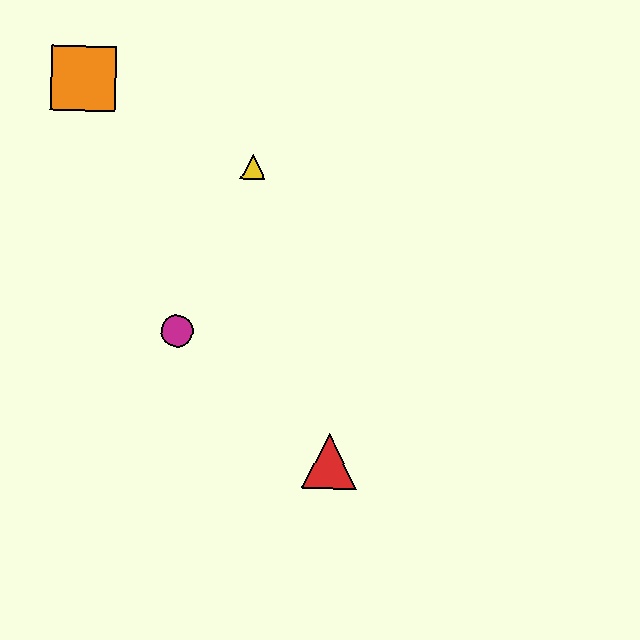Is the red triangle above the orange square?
No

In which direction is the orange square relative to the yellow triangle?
The orange square is to the left of the yellow triangle.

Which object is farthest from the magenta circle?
The orange square is farthest from the magenta circle.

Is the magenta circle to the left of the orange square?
No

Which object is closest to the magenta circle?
The yellow triangle is closest to the magenta circle.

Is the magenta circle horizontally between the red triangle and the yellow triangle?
No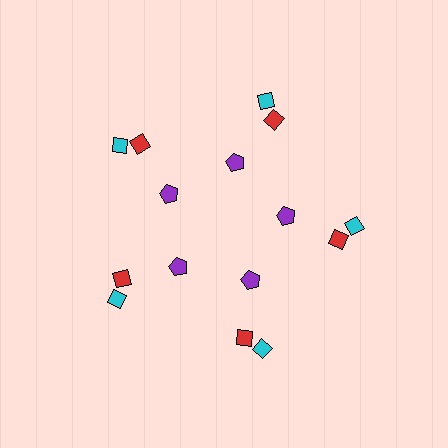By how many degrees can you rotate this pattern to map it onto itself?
The pattern maps onto itself every 72 degrees of rotation.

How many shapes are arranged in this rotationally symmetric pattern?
There are 15 shapes, arranged in 5 groups of 3.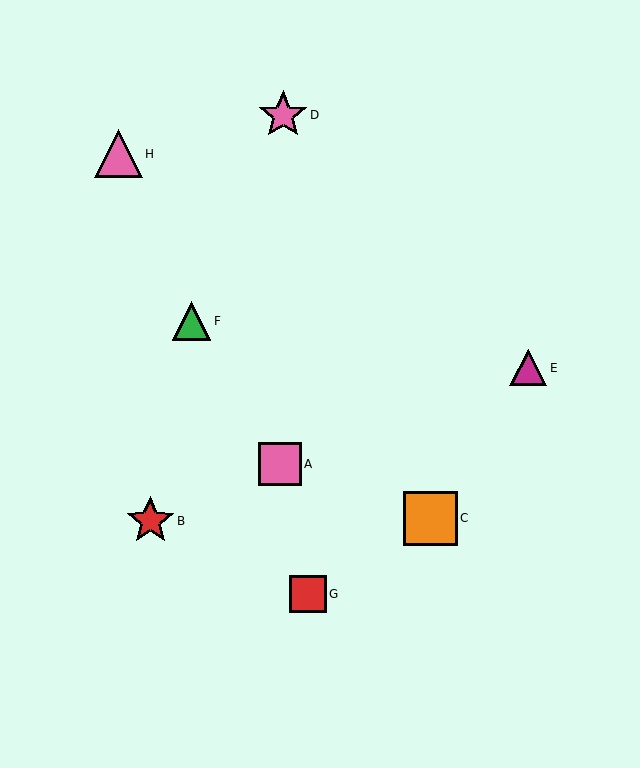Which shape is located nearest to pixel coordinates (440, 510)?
The orange square (labeled C) at (430, 518) is nearest to that location.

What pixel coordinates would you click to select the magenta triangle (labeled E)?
Click at (528, 368) to select the magenta triangle E.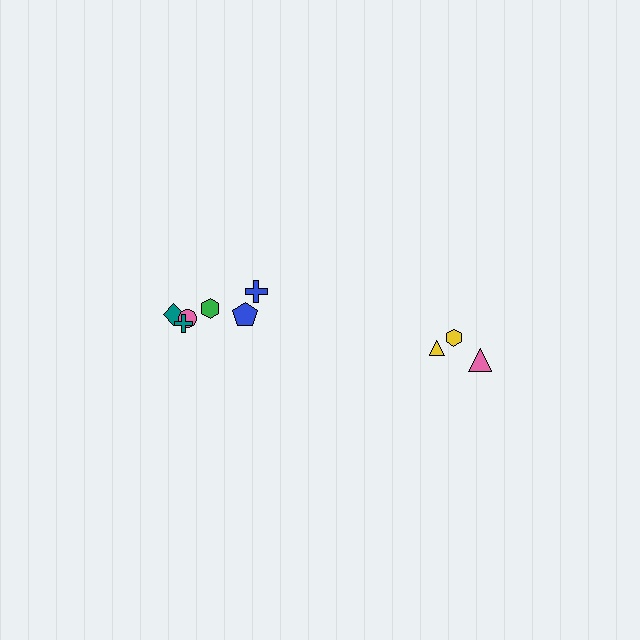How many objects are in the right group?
There are 3 objects.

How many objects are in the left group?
There are 6 objects.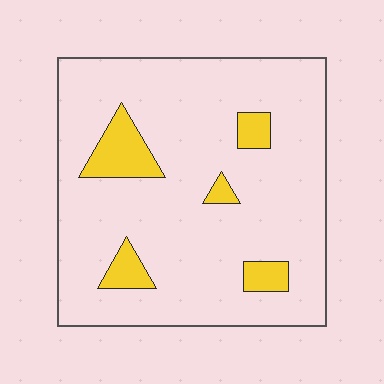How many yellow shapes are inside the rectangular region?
5.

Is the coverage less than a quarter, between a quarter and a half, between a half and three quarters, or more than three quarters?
Less than a quarter.